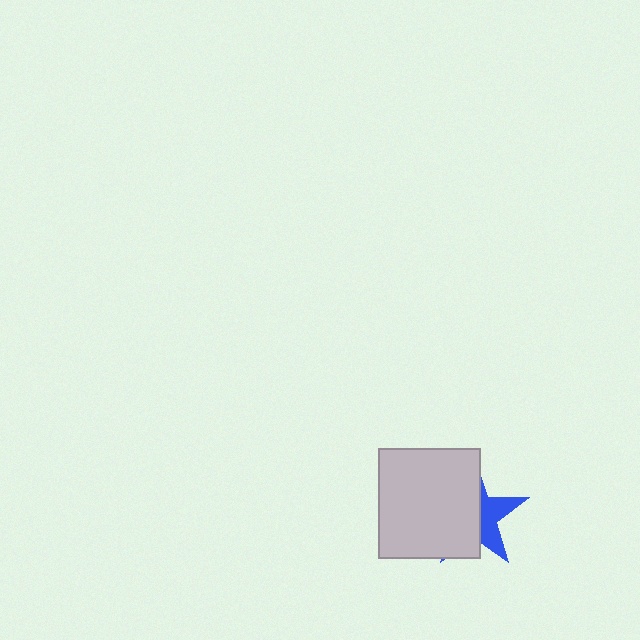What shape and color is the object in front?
The object in front is a light gray rectangle.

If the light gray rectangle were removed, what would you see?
You would see the complete blue star.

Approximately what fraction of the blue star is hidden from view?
Roughly 63% of the blue star is hidden behind the light gray rectangle.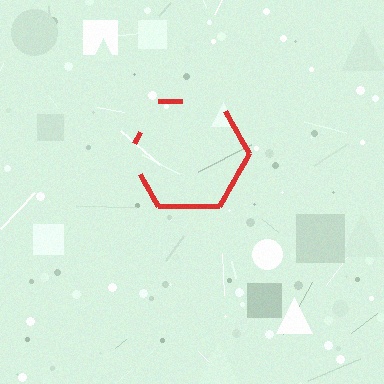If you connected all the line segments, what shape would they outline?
They would outline a hexagon.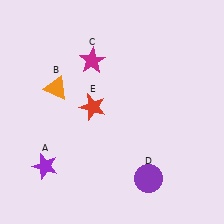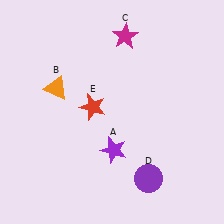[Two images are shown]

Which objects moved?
The objects that moved are: the purple star (A), the magenta star (C).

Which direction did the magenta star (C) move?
The magenta star (C) moved right.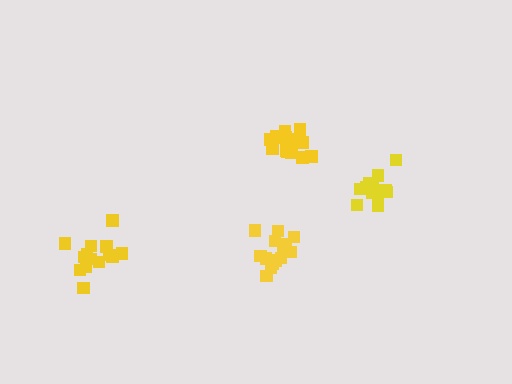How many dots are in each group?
Group 1: 14 dots, Group 2: 18 dots, Group 3: 14 dots, Group 4: 14 dots (60 total).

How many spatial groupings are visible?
There are 4 spatial groupings.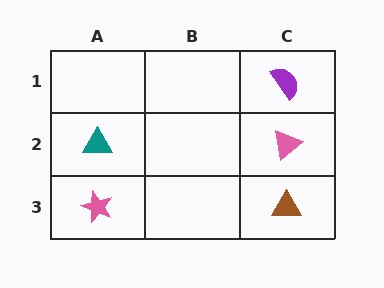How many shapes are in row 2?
2 shapes.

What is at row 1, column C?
A purple semicircle.